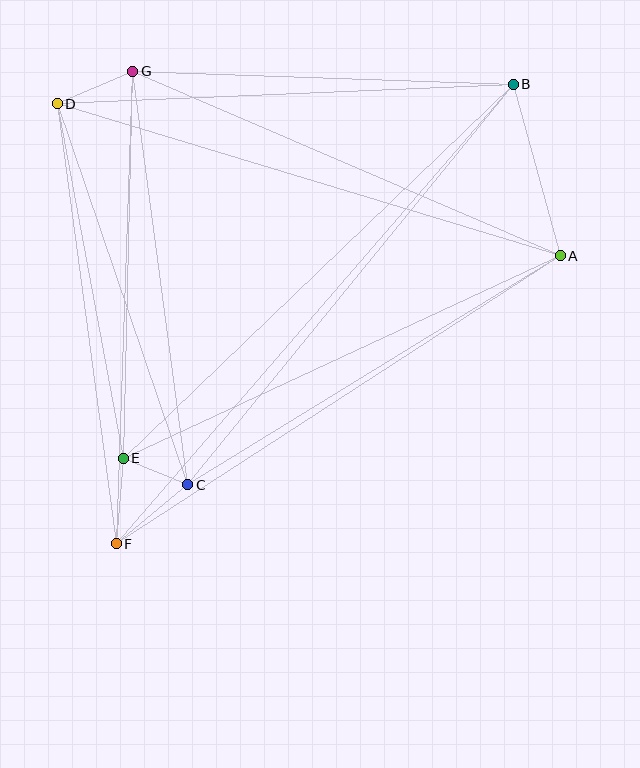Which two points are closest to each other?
Points C and E are closest to each other.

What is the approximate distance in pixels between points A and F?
The distance between A and F is approximately 529 pixels.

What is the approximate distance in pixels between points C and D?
The distance between C and D is approximately 402 pixels.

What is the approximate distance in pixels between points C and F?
The distance between C and F is approximately 93 pixels.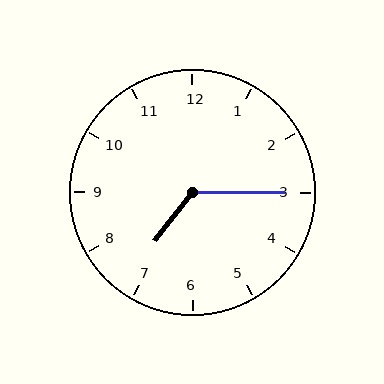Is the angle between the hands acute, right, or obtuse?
It is obtuse.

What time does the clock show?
7:15.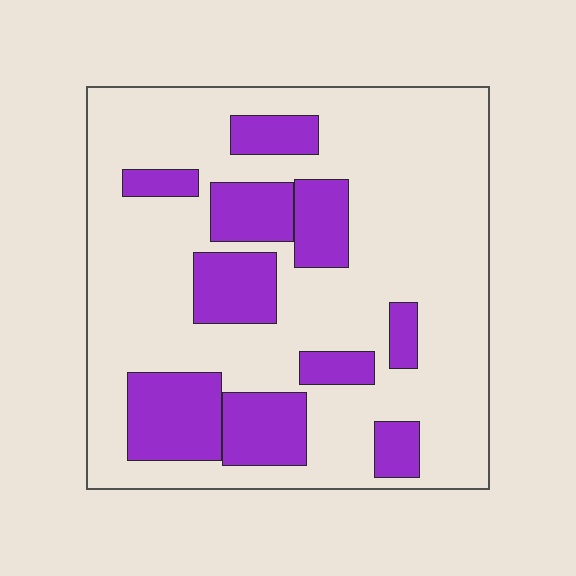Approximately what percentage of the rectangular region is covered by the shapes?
Approximately 25%.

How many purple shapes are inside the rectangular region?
10.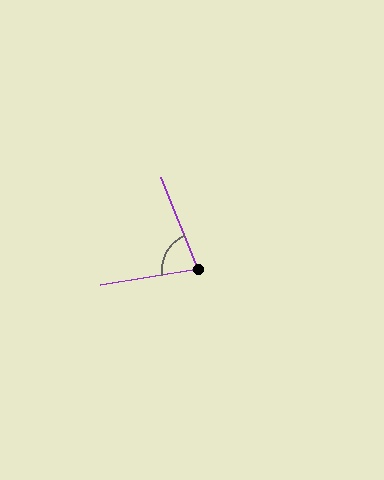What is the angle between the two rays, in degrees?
Approximately 77 degrees.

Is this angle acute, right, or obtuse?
It is acute.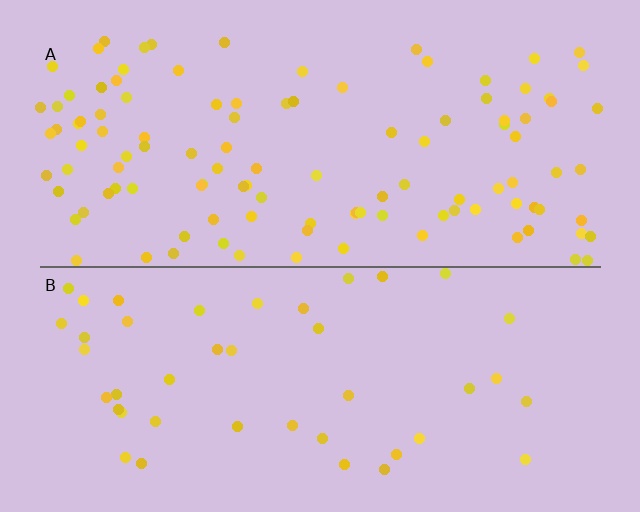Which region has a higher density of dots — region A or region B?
A (the top).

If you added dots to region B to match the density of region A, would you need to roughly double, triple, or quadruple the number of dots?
Approximately triple.